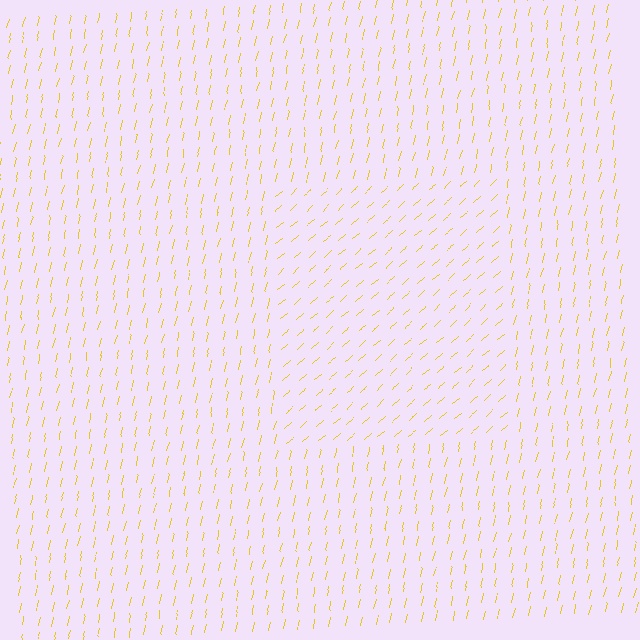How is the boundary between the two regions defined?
The boundary is defined purely by a change in line orientation (approximately 36 degrees difference). All lines are the same color and thickness.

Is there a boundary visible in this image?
Yes, there is a texture boundary formed by a change in line orientation.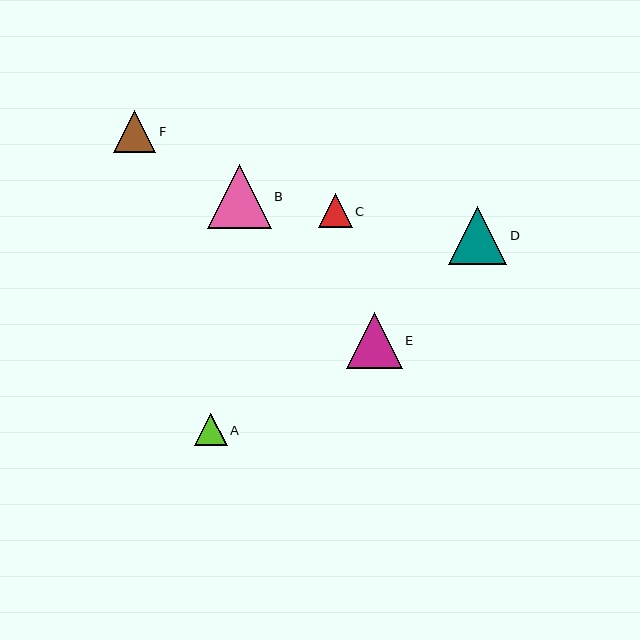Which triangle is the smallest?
Triangle A is the smallest with a size of approximately 32 pixels.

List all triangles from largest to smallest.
From largest to smallest: B, D, E, F, C, A.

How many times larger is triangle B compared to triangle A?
Triangle B is approximately 2.0 times the size of triangle A.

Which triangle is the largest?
Triangle B is the largest with a size of approximately 64 pixels.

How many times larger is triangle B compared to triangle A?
Triangle B is approximately 2.0 times the size of triangle A.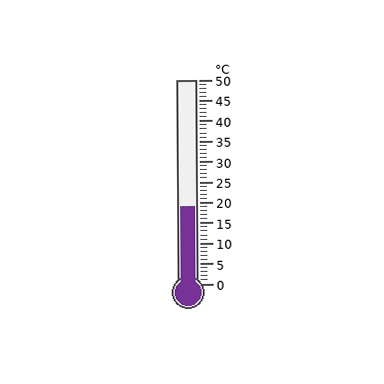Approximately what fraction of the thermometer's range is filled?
The thermometer is filled to approximately 40% of its range.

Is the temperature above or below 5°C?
The temperature is above 5°C.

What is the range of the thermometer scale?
The thermometer scale ranges from 0°C to 50°C.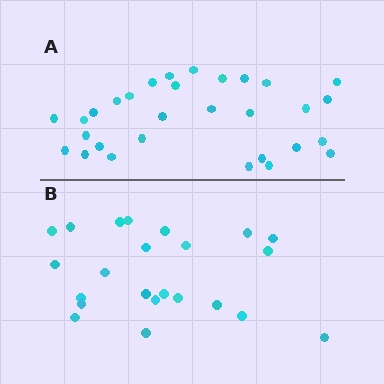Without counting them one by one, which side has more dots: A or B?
Region A (the top region) has more dots.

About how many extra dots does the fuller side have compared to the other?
Region A has roughly 8 or so more dots than region B.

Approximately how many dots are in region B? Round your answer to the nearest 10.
About 20 dots. (The exact count is 23, which rounds to 20.)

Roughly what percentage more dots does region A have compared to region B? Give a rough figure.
About 30% more.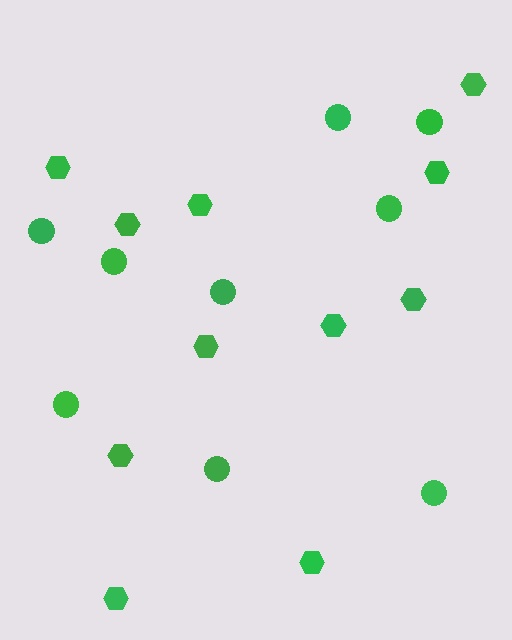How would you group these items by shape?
There are 2 groups: one group of circles (9) and one group of hexagons (11).